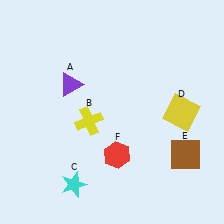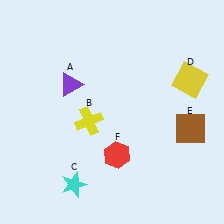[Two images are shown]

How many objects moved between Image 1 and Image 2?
2 objects moved between the two images.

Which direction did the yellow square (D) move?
The yellow square (D) moved up.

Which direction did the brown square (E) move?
The brown square (E) moved up.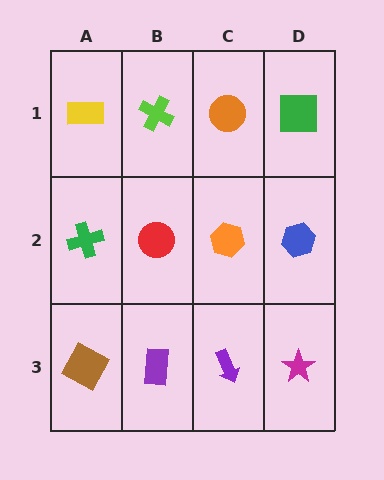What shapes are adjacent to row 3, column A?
A green cross (row 2, column A), a purple rectangle (row 3, column B).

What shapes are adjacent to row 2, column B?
A lime cross (row 1, column B), a purple rectangle (row 3, column B), a green cross (row 2, column A), an orange hexagon (row 2, column C).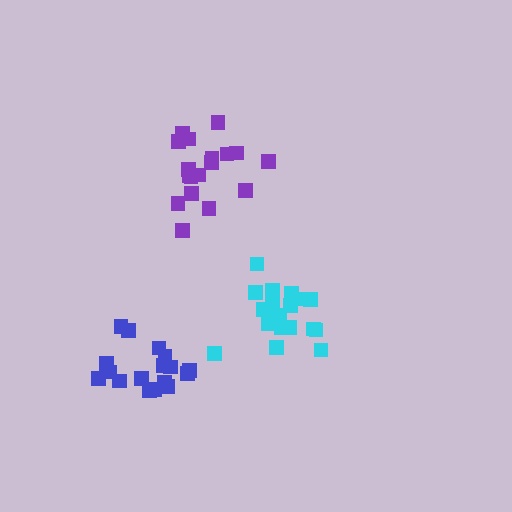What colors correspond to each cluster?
The clusters are colored: purple, cyan, blue.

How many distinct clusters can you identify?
There are 3 distinct clusters.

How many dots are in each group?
Group 1: 18 dots, Group 2: 19 dots, Group 3: 17 dots (54 total).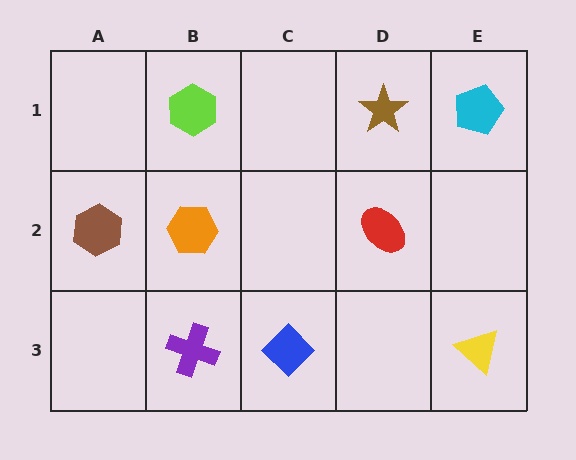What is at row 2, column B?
An orange hexagon.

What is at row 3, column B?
A purple cross.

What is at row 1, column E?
A cyan pentagon.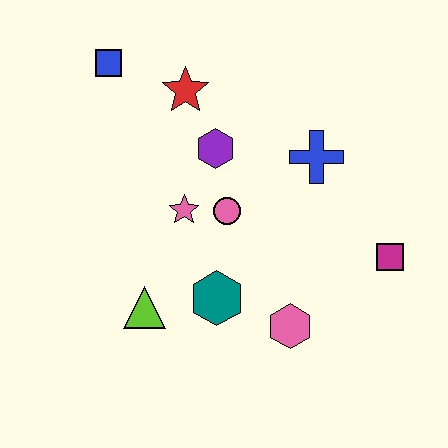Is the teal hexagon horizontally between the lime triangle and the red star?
No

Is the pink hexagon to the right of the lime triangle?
Yes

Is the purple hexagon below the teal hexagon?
No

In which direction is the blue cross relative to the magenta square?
The blue cross is above the magenta square.